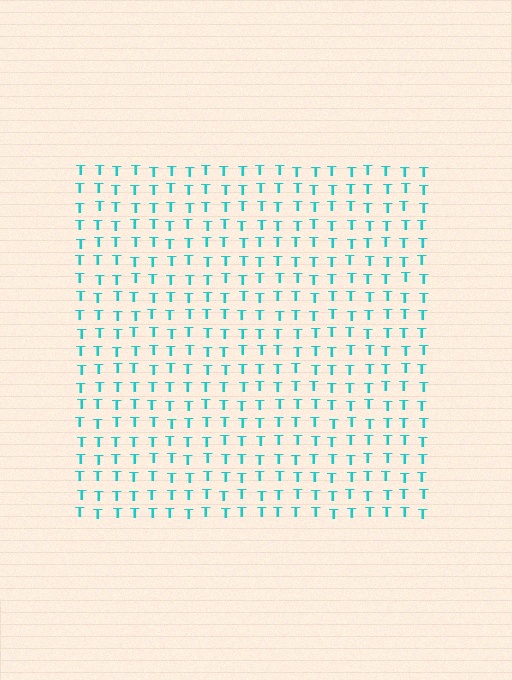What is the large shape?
The large shape is a square.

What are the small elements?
The small elements are letter T's.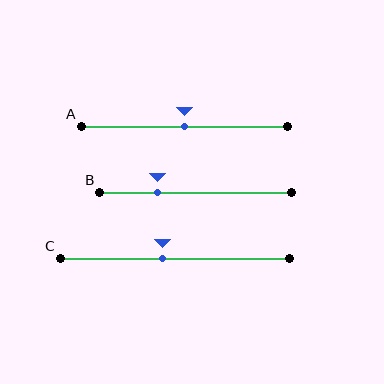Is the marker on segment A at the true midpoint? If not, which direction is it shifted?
Yes, the marker on segment A is at the true midpoint.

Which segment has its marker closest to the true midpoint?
Segment A has its marker closest to the true midpoint.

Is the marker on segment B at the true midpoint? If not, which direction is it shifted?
No, the marker on segment B is shifted to the left by about 20% of the segment length.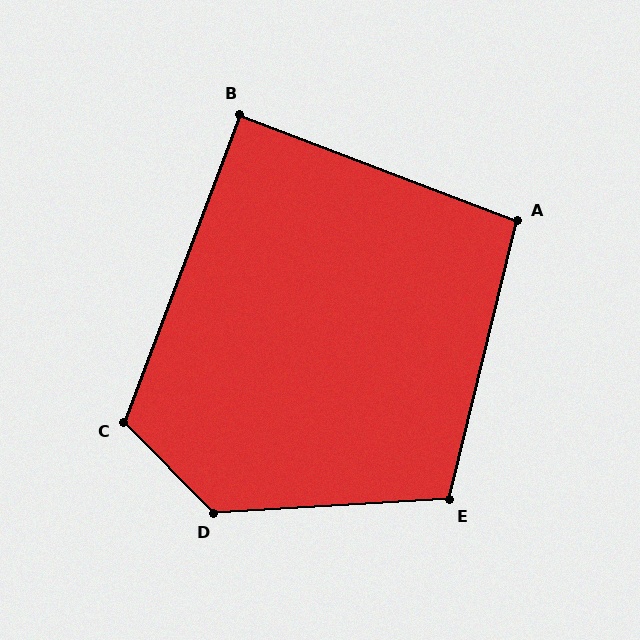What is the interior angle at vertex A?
Approximately 97 degrees (obtuse).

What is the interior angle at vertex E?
Approximately 107 degrees (obtuse).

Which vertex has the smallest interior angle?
B, at approximately 90 degrees.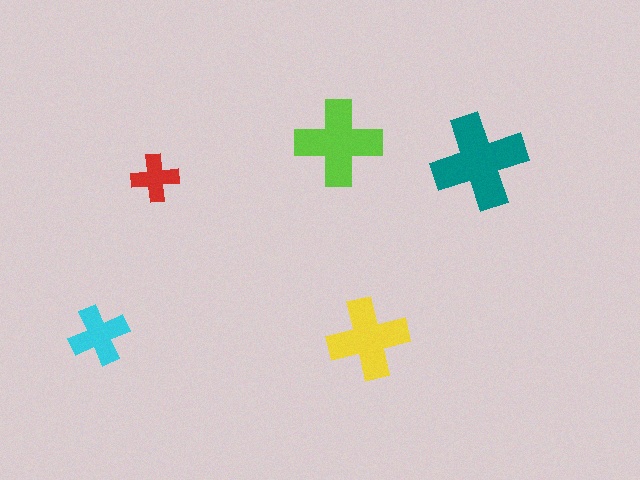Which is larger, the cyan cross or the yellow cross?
The yellow one.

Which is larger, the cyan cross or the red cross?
The cyan one.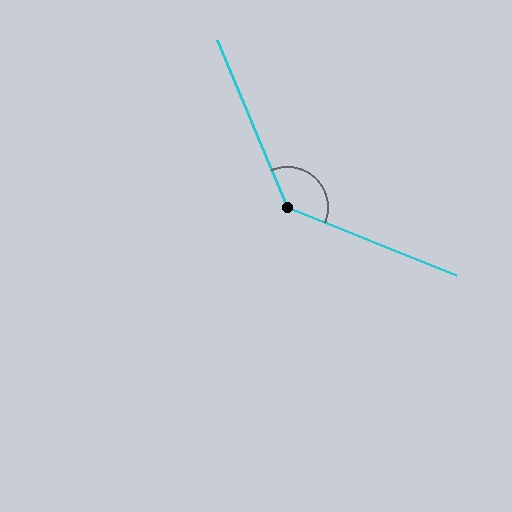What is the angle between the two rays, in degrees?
Approximately 135 degrees.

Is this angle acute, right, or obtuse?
It is obtuse.